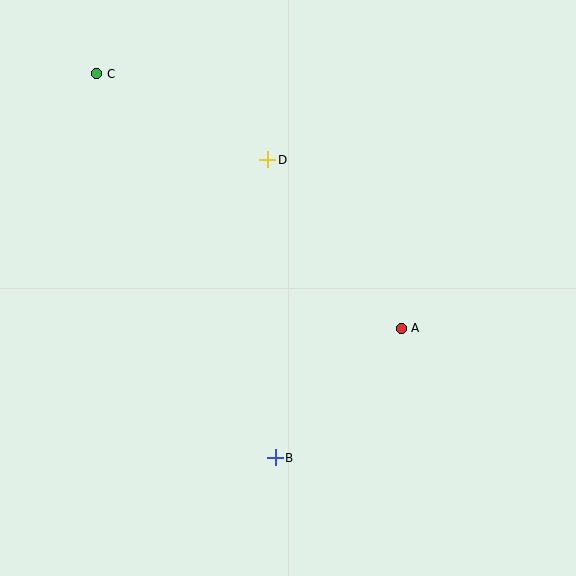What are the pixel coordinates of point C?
Point C is at (97, 74).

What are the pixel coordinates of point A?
Point A is at (401, 328).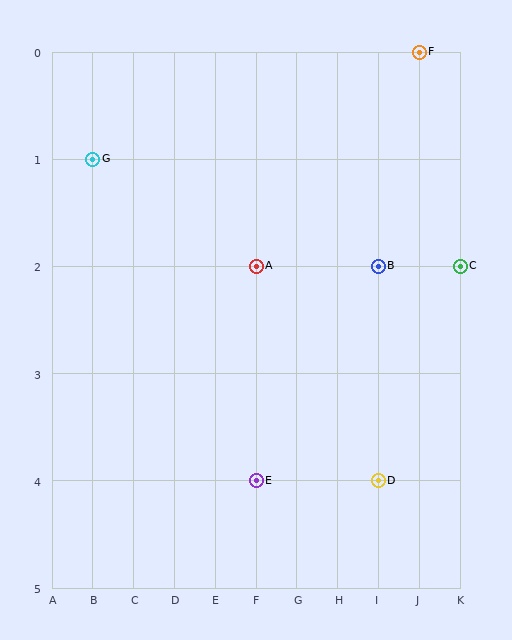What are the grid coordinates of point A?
Point A is at grid coordinates (F, 2).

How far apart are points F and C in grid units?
Points F and C are 1 column and 2 rows apart (about 2.2 grid units diagonally).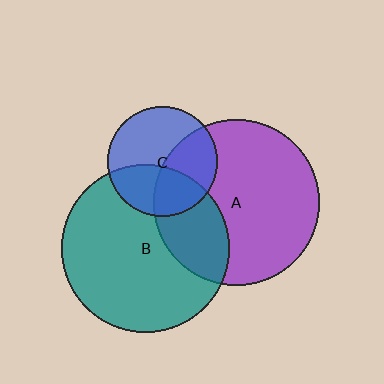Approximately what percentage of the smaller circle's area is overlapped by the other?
Approximately 30%.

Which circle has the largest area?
Circle B (teal).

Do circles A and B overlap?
Yes.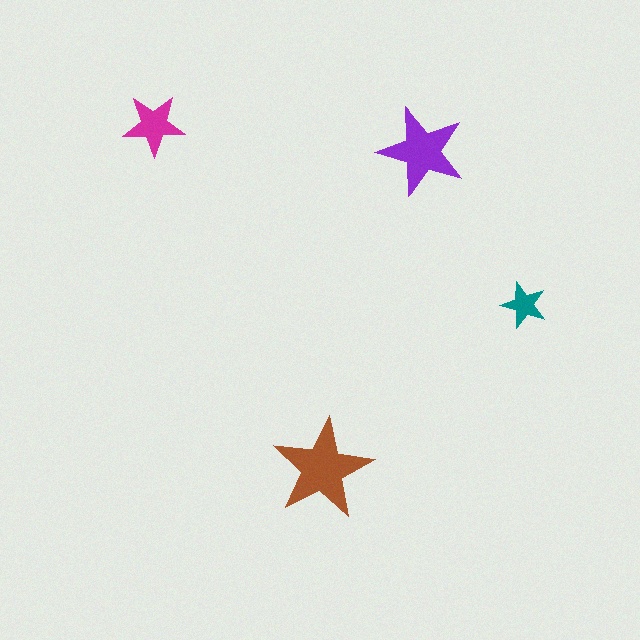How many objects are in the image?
There are 4 objects in the image.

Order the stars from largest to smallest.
the brown one, the purple one, the magenta one, the teal one.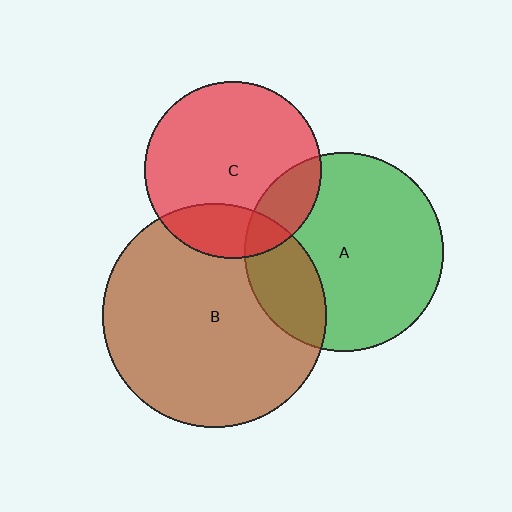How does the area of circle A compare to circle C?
Approximately 1.3 times.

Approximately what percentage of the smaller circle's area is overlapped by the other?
Approximately 20%.